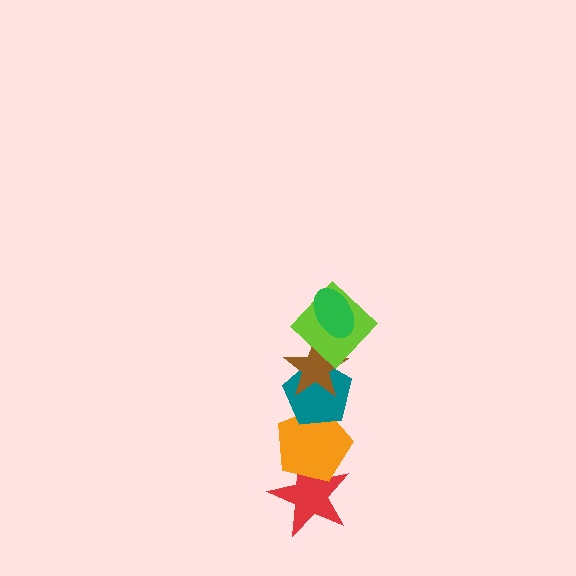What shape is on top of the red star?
The orange pentagon is on top of the red star.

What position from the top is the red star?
The red star is 6th from the top.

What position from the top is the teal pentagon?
The teal pentagon is 4th from the top.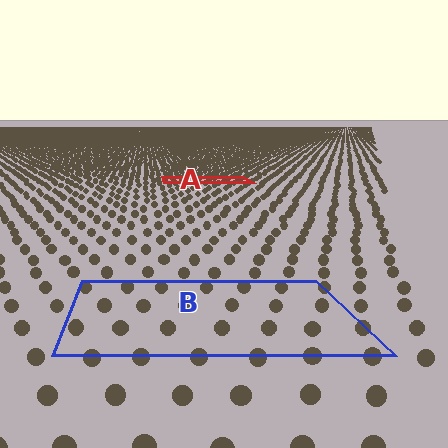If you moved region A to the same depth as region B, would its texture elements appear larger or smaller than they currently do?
They would appear larger. At a closer depth, the same texture elements are projected at a bigger on-screen size.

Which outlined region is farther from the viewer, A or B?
Region A is farther from the viewer — the texture elements inside it appear smaller and more densely packed.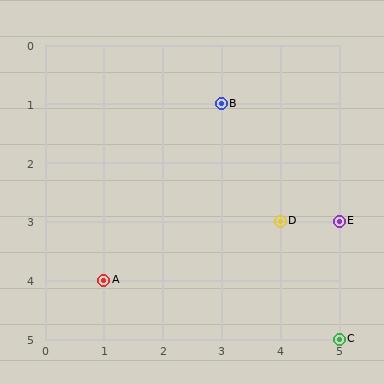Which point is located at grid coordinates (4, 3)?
Point D is at (4, 3).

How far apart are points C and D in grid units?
Points C and D are 1 column and 2 rows apart (about 2.2 grid units diagonally).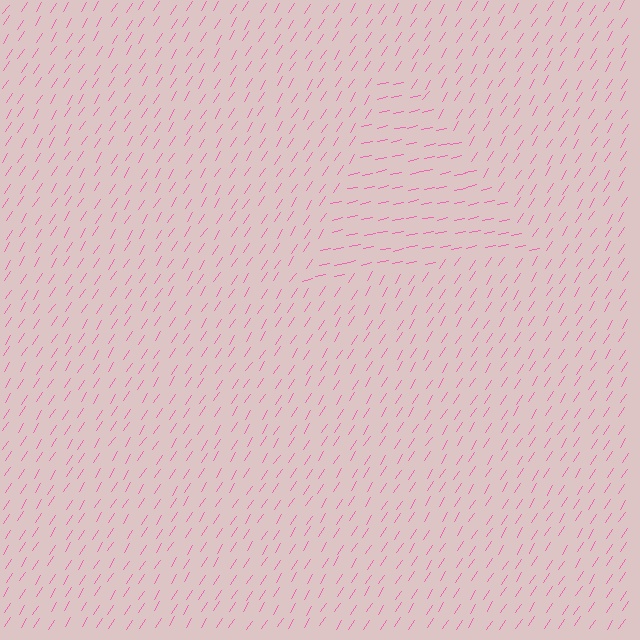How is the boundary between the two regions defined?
The boundary is defined purely by a change in line orientation (approximately 45 degrees difference). All lines are the same color and thickness.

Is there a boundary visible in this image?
Yes, there is a texture boundary formed by a change in line orientation.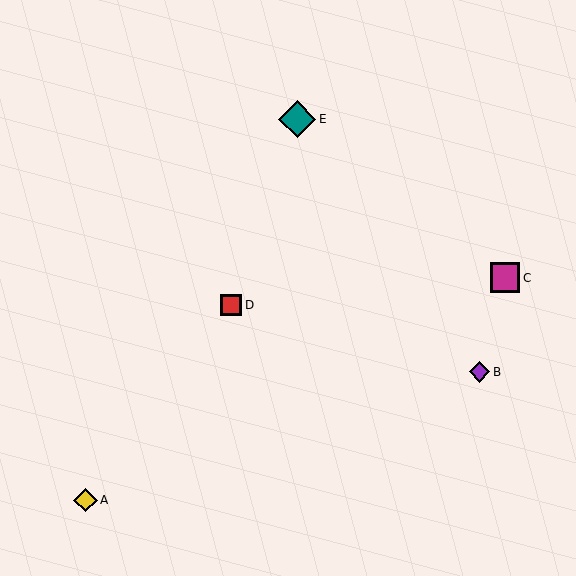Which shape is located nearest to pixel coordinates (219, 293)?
The red square (labeled D) at (231, 305) is nearest to that location.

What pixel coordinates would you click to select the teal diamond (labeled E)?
Click at (297, 119) to select the teal diamond E.